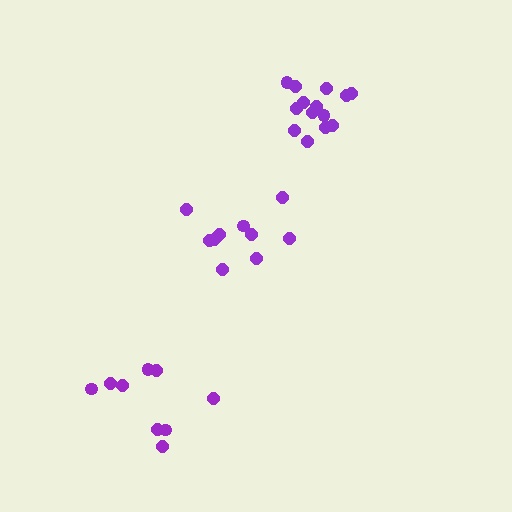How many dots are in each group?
Group 1: 10 dots, Group 2: 9 dots, Group 3: 14 dots (33 total).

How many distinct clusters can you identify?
There are 3 distinct clusters.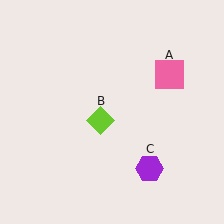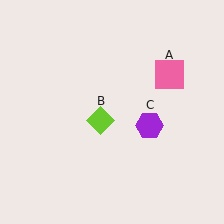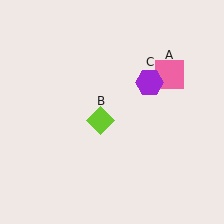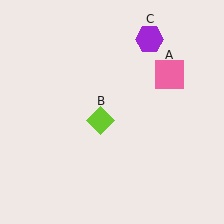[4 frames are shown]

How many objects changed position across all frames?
1 object changed position: purple hexagon (object C).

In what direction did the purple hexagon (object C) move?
The purple hexagon (object C) moved up.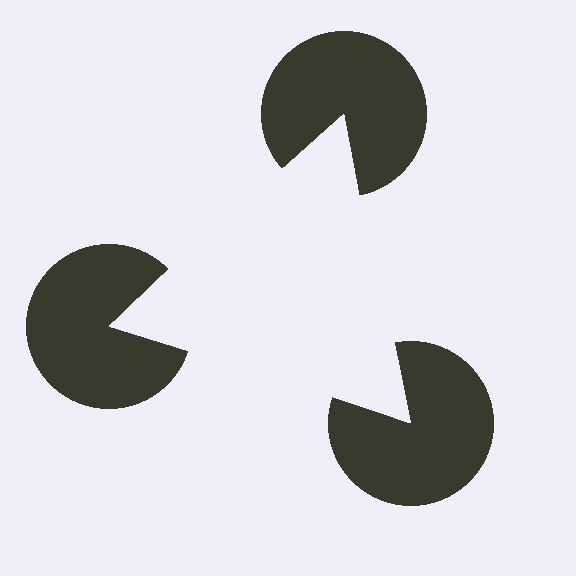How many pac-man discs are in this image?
There are 3 — one at each vertex of the illusory triangle.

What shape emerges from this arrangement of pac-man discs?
An illusory triangle — its edges are inferred from the aligned wedge cuts in the pac-man discs, not physically drawn.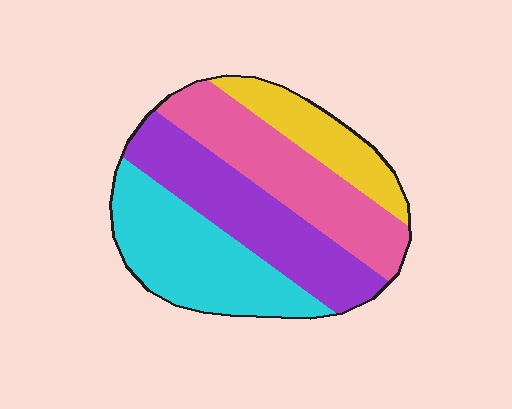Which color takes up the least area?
Yellow, at roughly 15%.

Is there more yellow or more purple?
Purple.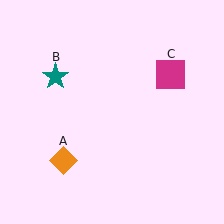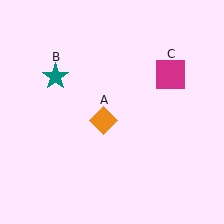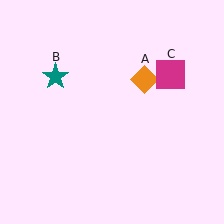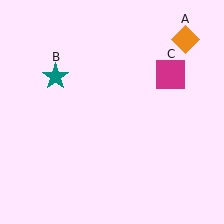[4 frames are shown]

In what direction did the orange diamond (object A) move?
The orange diamond (object A) moved up and to the right.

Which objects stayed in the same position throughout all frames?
Teal star (object B) and magenta square (object C) remained stationary.